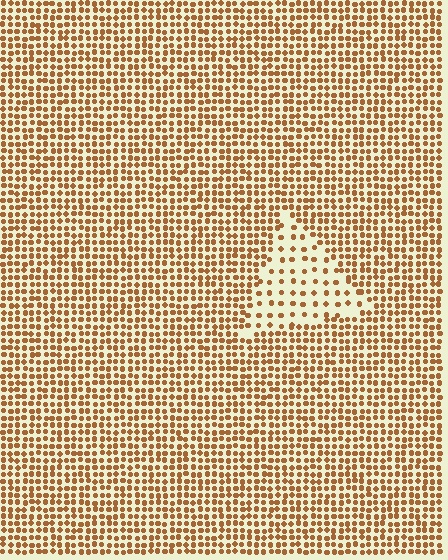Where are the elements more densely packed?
The elements are more densely packed outside the triangle boundary.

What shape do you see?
I see a triangle.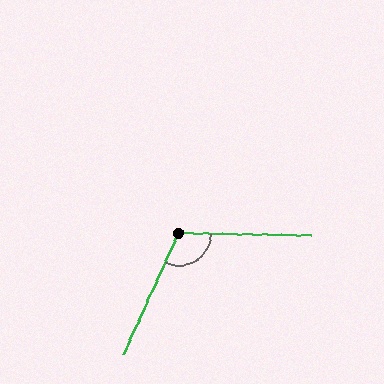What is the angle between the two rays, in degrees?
Approximately 114 degrees.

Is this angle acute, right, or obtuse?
It is obtuse.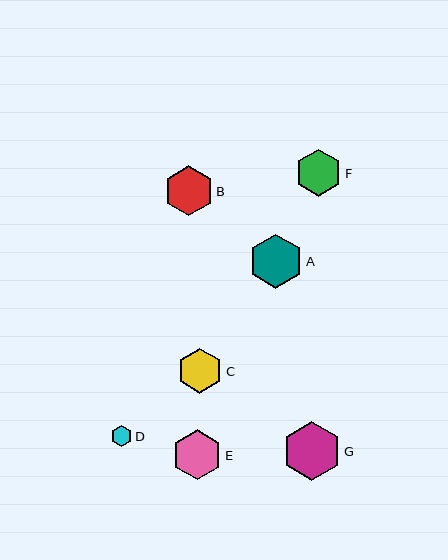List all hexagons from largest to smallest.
From largest to smallest: G, A, E, B, F, C, D.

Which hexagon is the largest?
Hexagon G is the largest with a size of approximately 58 pixels.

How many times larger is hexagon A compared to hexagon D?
Hexagon A is approximately 2.6 times the size of hexagon D.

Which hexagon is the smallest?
Hexagon D is the smallest with a size of approximately 21 pixels.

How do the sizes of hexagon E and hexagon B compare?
Hexagon E and hexagon B are approximately the same size.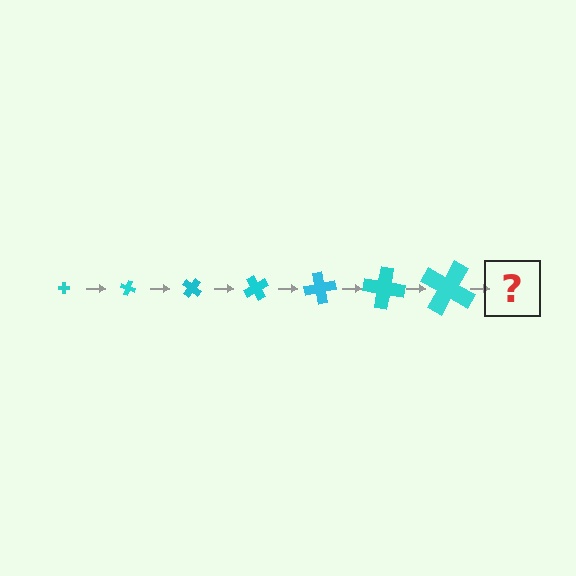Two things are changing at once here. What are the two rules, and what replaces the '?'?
The two rules are that the cross grows larger each step and it rotates 20 degrees each step. The '?' should be a cross, larger than the previous one and rotated 140 degrees from the start.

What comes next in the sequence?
The next element should be a cross, larger than the previous one and rotated 140 degrees from the start.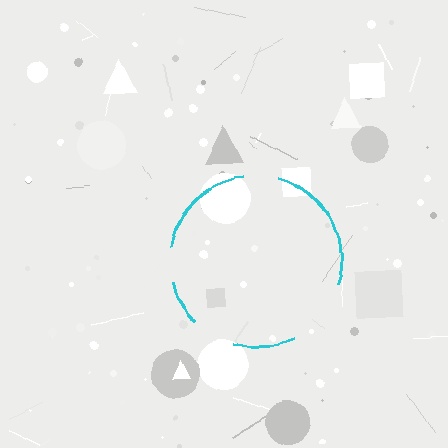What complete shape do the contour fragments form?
The contour fragments form a circle.